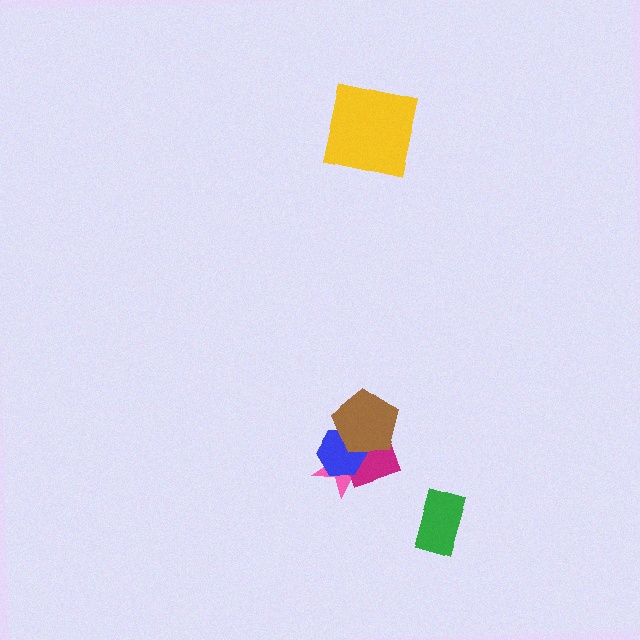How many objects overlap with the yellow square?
0 objects overlap with the yellow square.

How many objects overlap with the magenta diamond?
3 objects overlap with the magenta diamond.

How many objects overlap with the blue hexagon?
3 objects overlap with the blue hexagon.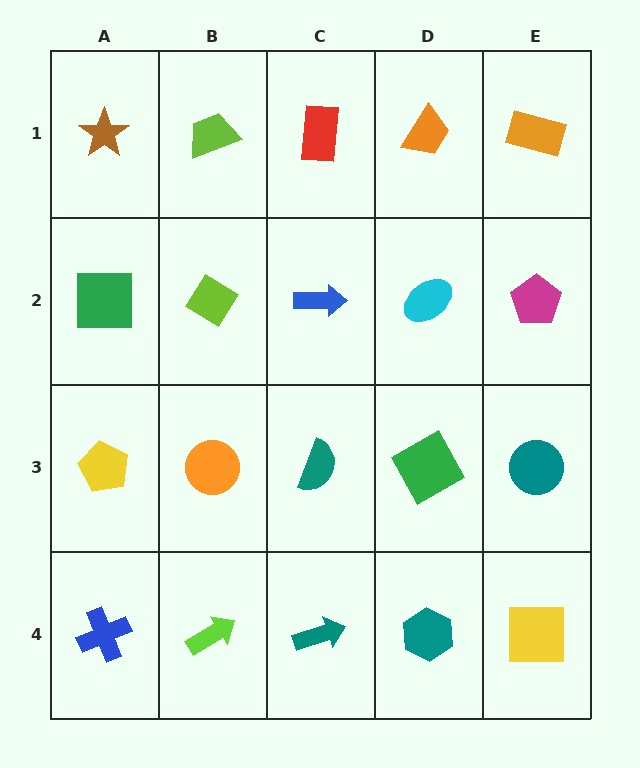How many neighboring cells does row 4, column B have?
3.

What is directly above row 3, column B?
A lime diamond.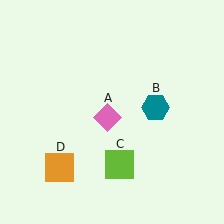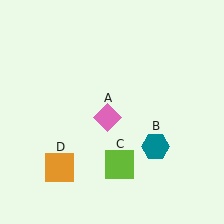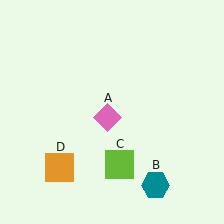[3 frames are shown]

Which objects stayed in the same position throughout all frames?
Pink diamond (object A) and lime square (object C) and orange square (object D) remained stationary.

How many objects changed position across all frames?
1 object changed position: teal hexagon (object B).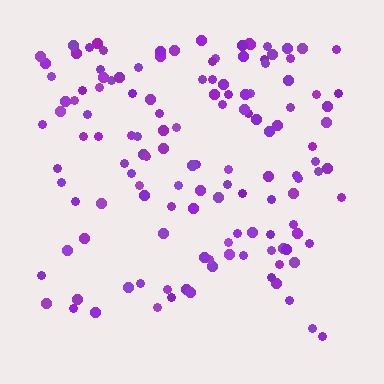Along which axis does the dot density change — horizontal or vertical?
Vertical.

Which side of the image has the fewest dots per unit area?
The bottom.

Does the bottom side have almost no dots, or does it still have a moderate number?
Still a moderate number, just noticeably fewer than the top.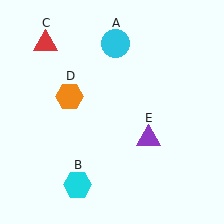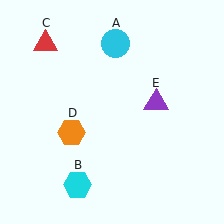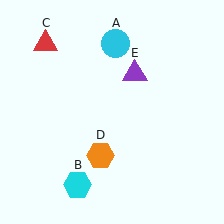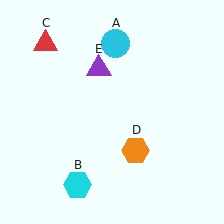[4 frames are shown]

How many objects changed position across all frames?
2 objects changed position: orange hexagon (object D), purple triangle (object E).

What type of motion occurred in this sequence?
The orange hexagon (object D), purple triangle (object E) rotated counterclockwise around the center of the scene.